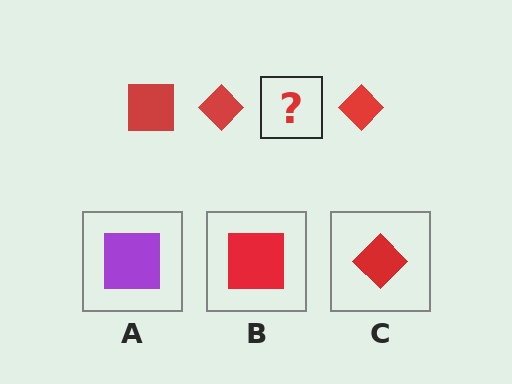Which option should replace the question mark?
Option B.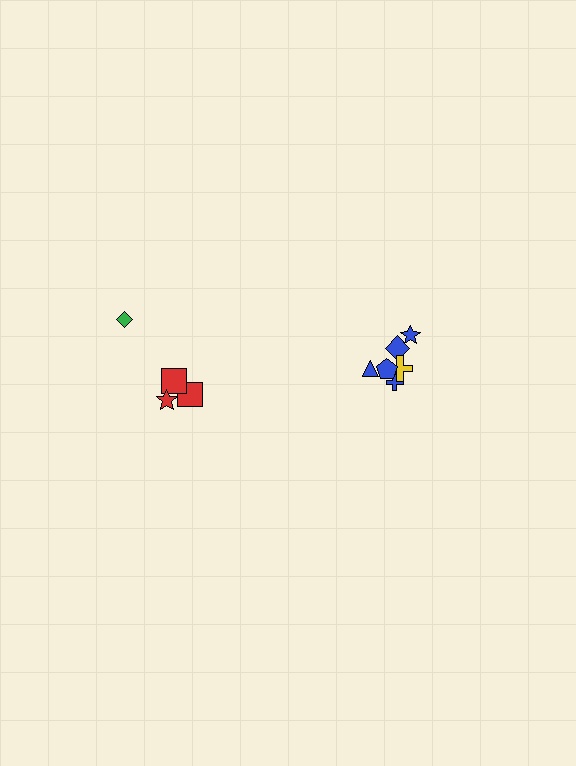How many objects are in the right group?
There are 6 objects.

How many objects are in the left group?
There are 4 objects.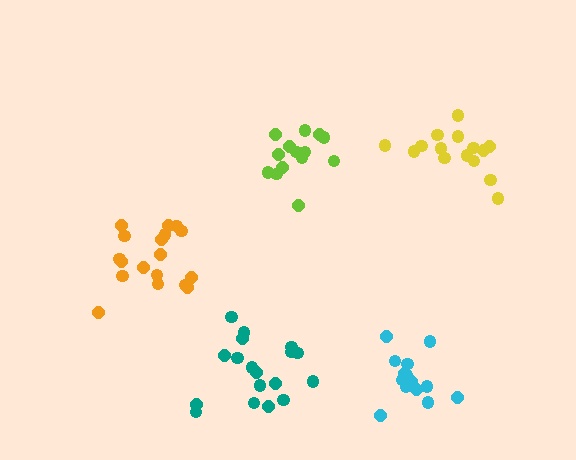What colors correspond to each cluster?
The clusters are colored: yellow, lime, cyan, teal, orange.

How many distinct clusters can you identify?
There are 5 distinct clusters.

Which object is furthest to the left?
The orange cluster is leftmost.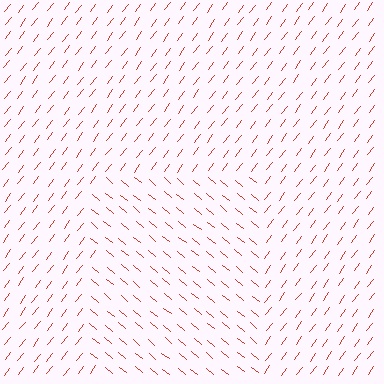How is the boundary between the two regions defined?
The boundary is defined purely by a change in line orientation (approximately 87 degrees difference). All lines are the same color and thickness.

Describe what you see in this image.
The image is filled with small red line segments. A rectangle region in the image has lines oriented differently from the surrounding lines, creating a visible texture boundary.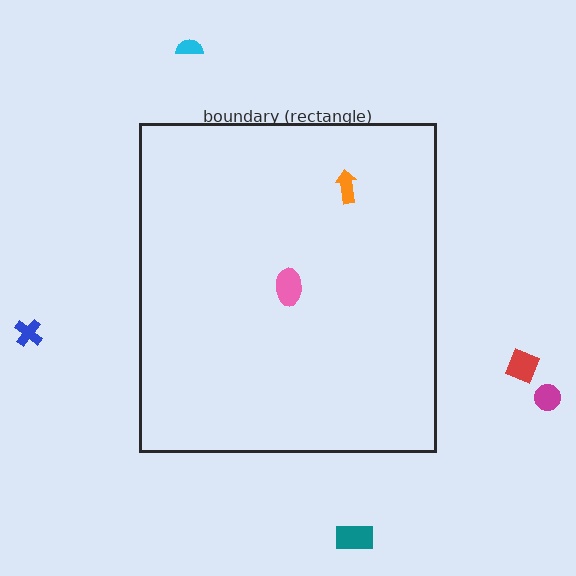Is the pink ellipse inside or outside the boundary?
Inside.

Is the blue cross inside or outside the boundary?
Outside.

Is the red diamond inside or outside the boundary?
Outside.